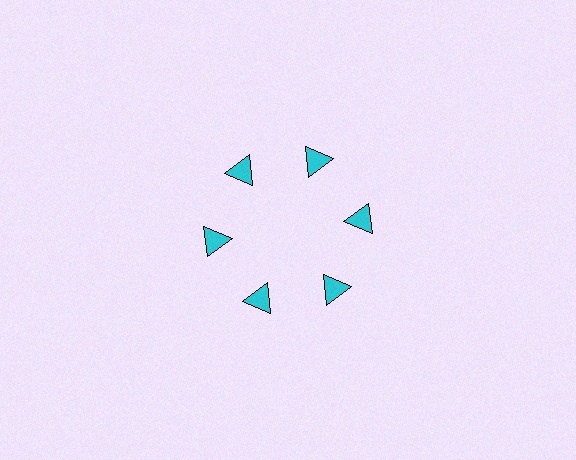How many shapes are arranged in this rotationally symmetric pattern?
There are 6 shapes, arranged in 6 groups of 1.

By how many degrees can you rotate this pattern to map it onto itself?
The pattern maps onto itself every 60 degrees of rotation.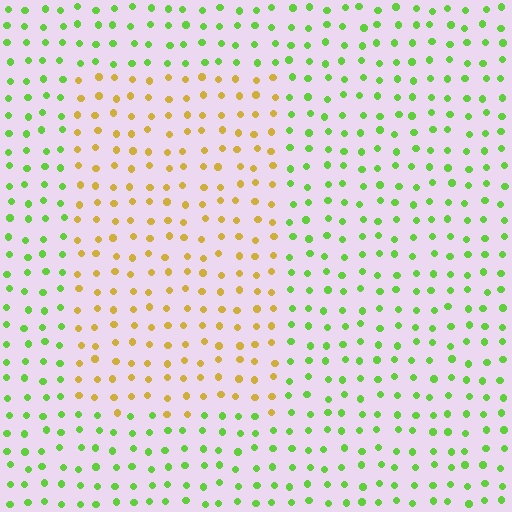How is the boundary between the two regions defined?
The boundary is defined purely by a slight shift in hue (about 59 degrees). Spacing, size, and orientation are identical on both sides.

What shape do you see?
I see a rectangle.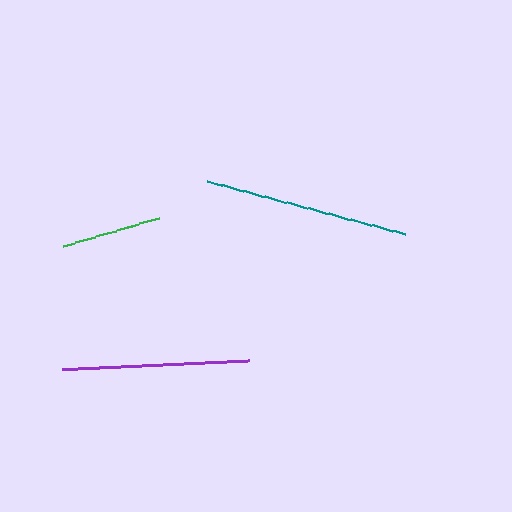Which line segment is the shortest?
The green line is the shortest at approximately 101 pixels.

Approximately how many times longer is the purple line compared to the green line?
The purple line is approximately 1.8 times the length of the green line.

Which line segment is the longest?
The teal line is the longest at approximately 205 pixels.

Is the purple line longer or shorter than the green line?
The purple line is longer than the green line.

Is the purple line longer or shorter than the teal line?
The teal line is longer than the purple line.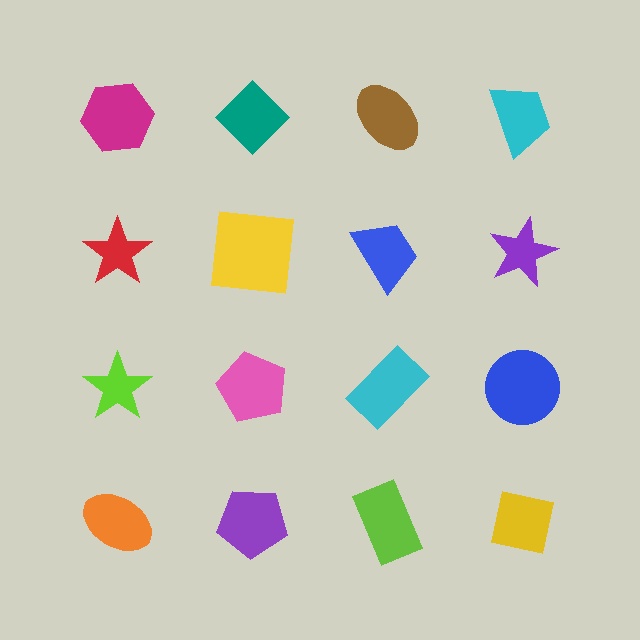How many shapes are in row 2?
4 shapes.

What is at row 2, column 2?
A yellow square.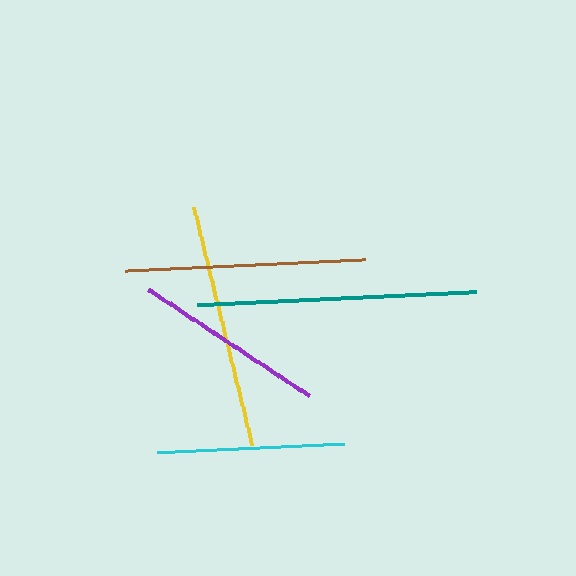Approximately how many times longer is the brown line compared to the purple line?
The brown line is approximately 1.2 times the length of the purple line.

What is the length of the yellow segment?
The yellow segment is approximately 244 pixels long.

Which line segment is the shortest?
The cyan line is the shortest at approximately 188 pixels.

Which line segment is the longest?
The teal line is the longest at approximately 280 pixels.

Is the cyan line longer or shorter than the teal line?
The teal line is longer than the cyan line.